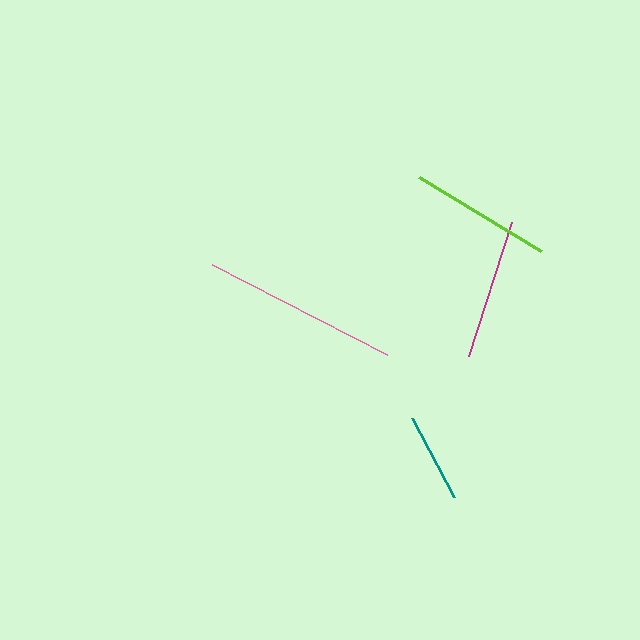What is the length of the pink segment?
The pink segment is approximately 197 pixels long.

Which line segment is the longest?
The pink line is the longest at approximately 197 pixels.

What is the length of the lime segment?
The lime segment is approximately 143 pixels long.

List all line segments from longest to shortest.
From longest to shortest: pink, lime, magenta, teal.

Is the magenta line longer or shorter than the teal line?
The magenta line is longer than the teal line.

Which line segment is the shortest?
The teal line is the shortest at approximately 90 pixels.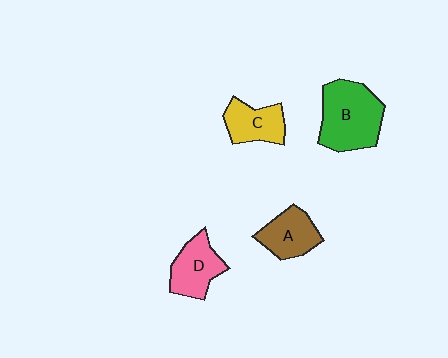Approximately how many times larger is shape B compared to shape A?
Approximately 1.7 times.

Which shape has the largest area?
Shape B (green).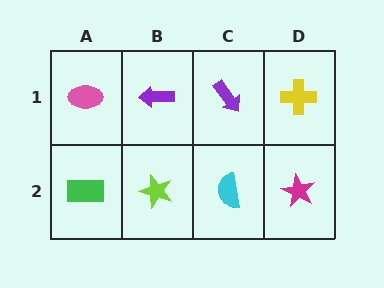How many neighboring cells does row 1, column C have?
3.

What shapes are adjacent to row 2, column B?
A purple arrow (row 1, column B), a green rectangle (row 2, column A), a cyan semicircle (row 2, column C).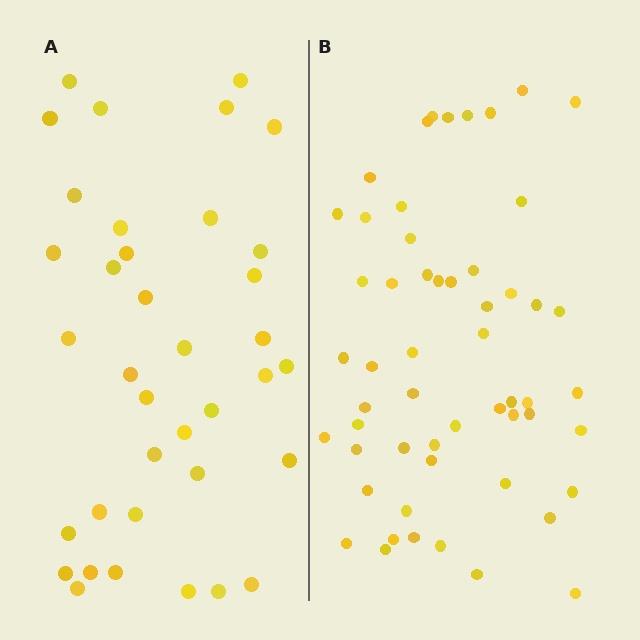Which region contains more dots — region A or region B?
Region B (the right region) has more dots.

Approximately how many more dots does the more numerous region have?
Region B has approximately 20 more dots than region A.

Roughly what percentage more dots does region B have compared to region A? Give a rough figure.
About 50% more.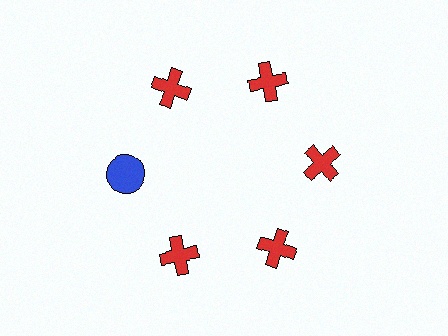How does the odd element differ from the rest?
It differs in both color (blue instead of red) and shape (circle instead of cross).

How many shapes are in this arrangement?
There are 6 shapes arranged in a ring pattern.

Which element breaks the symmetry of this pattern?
The blue circle at roughly the 9 o'clock position breaks the symmetry. All other shapes are red crosses.